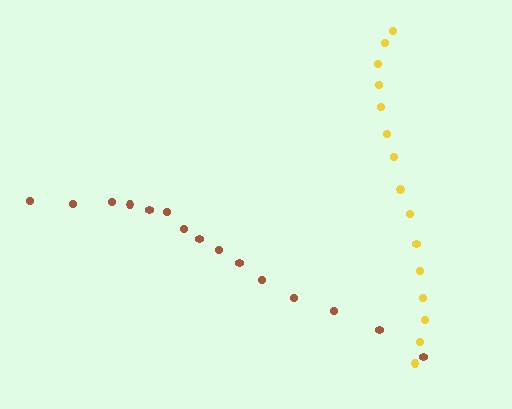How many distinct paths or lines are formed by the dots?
There are 2 distinct paths.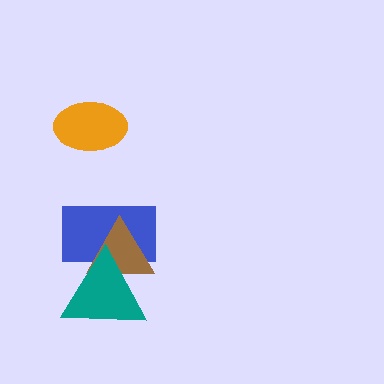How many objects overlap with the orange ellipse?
0 objects overlap with the orange ellipse.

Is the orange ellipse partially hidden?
No, no other shape covers it.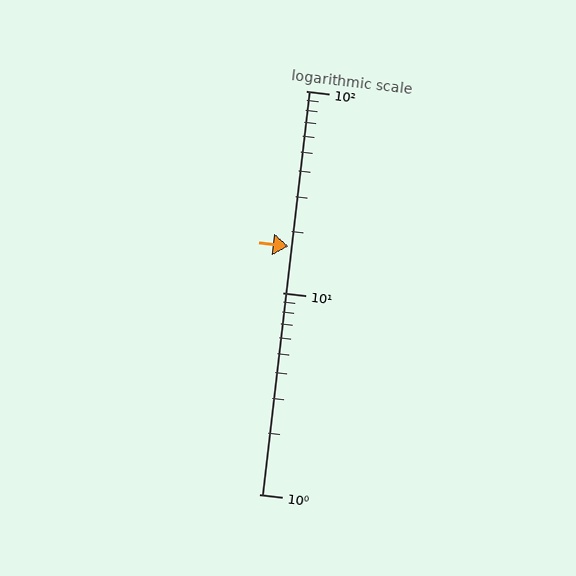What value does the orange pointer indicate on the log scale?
The pointer indicates approximately 17.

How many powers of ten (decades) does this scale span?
The scale spans 2 decades, from 1 to 100.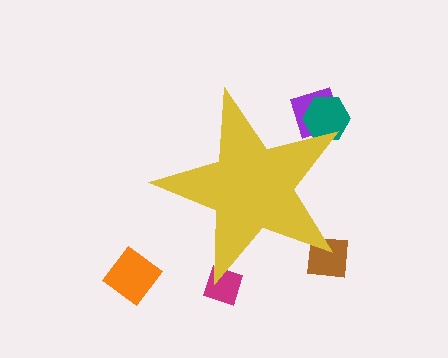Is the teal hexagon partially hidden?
Yes, the teal hexagon is partially hidden behind the yellow star.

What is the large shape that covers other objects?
A yellow star.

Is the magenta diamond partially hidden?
Yes, the magenta diamond is partially hidden behind the yellow star.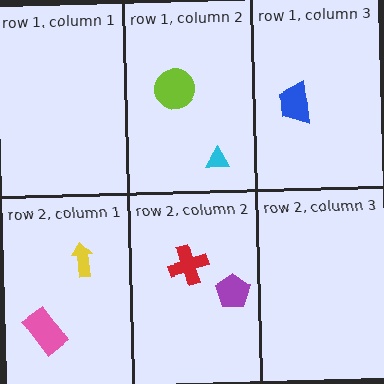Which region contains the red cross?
The row 2, column 2 region.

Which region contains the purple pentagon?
The row 2, column 2 region.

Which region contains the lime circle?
The row 1, column 2 region.